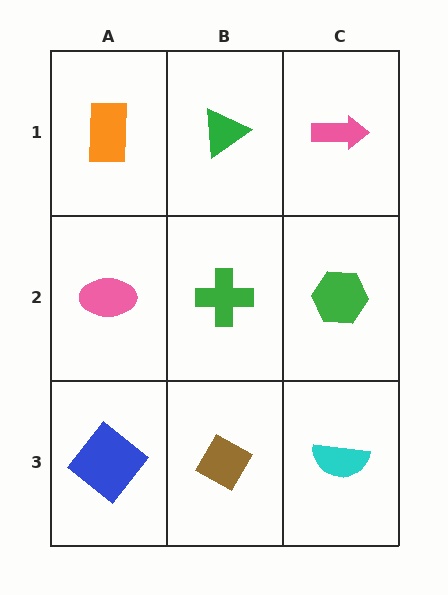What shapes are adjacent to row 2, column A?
An orange rectangle (row 1, column A), a blue diamond (row 3, column A), a green cross (row 2, column B).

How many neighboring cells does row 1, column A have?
2.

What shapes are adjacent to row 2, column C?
A pink arrow (row 1, column C), a cyan semicircle (row 3, column C), a green cross (row 2, column B).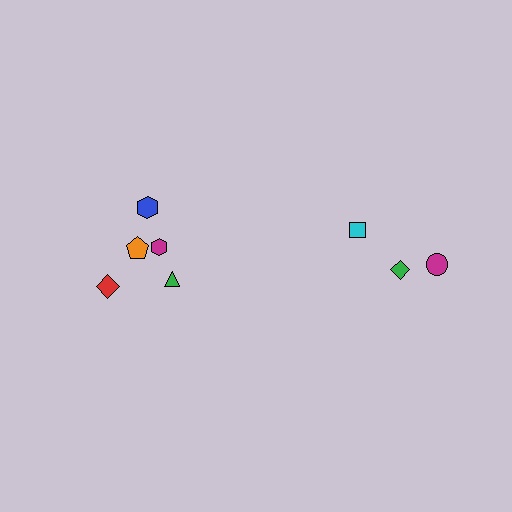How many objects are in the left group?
There are 5 objects.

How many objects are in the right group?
There are 3 objects.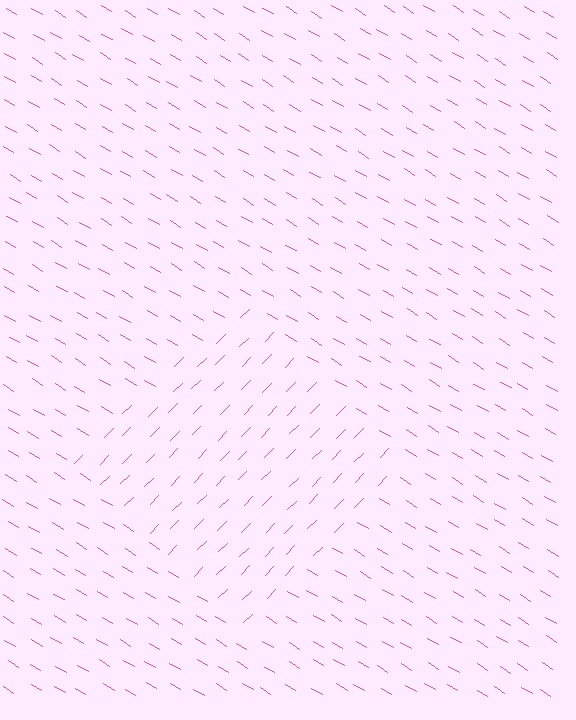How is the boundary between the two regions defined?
The boundary is defined purely by a change in line orientation (approximately 77 degrees difference). All lines are the same color and thickness.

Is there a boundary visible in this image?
Yes, there is a texture boundary formed by a change in line orientation.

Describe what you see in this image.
The image is filled with small pink line segments. A diamond region in the image has lines oriented differently from the surrounding lines, creating a visible texture boundary.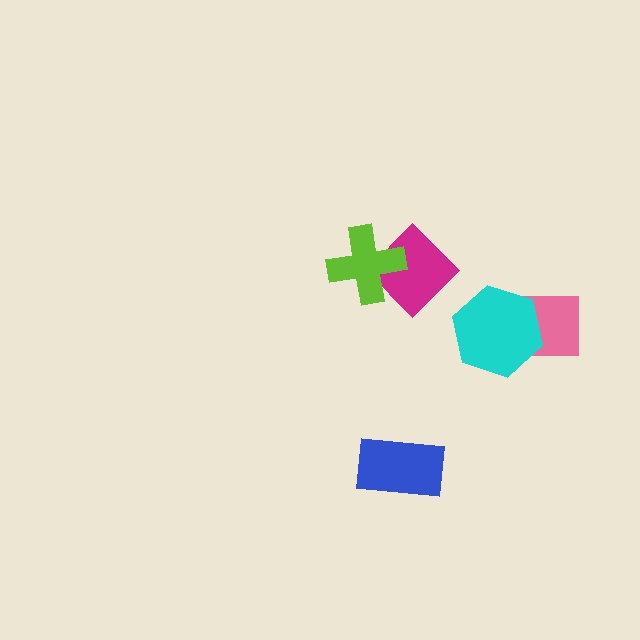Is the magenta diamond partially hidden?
Yes, it is partially covered by another shape.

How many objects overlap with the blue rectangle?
0 objects overlap with the blue rectangle.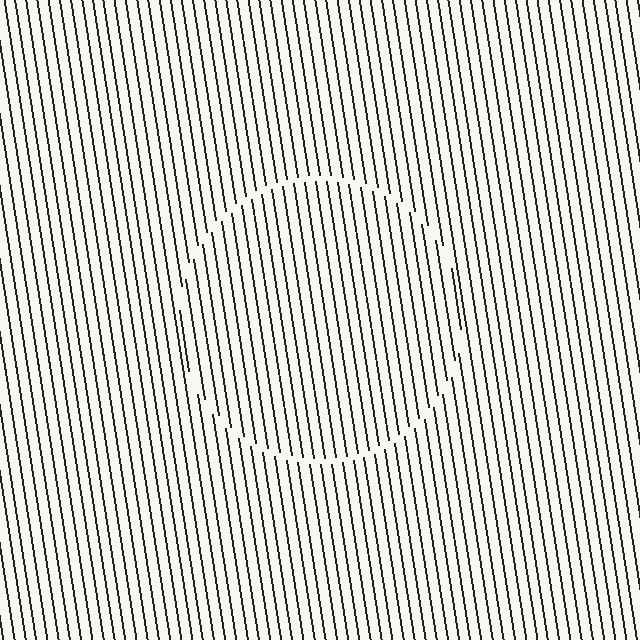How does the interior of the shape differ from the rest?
The interior of the shape contains the same grating, shifted by half a period — the contour is defined by the phase discontinuity where line-ends from the inner and outer gratings abut.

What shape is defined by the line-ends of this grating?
An illusory circle. The interior of the shape contains the same grating, shifted by half a period — the contour is defined by the phase discontinuity where line-ends from the inner and outer gratings abut.